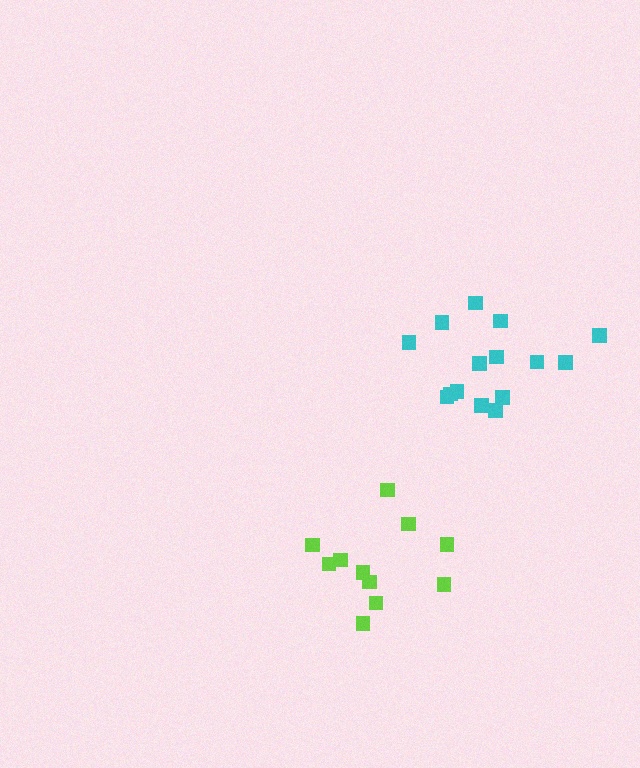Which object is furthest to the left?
The lime cluster is leftmost.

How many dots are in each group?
Group 1: 11 dots, Group 2: 15 dots (26 total).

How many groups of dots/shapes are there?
There are 2 groups.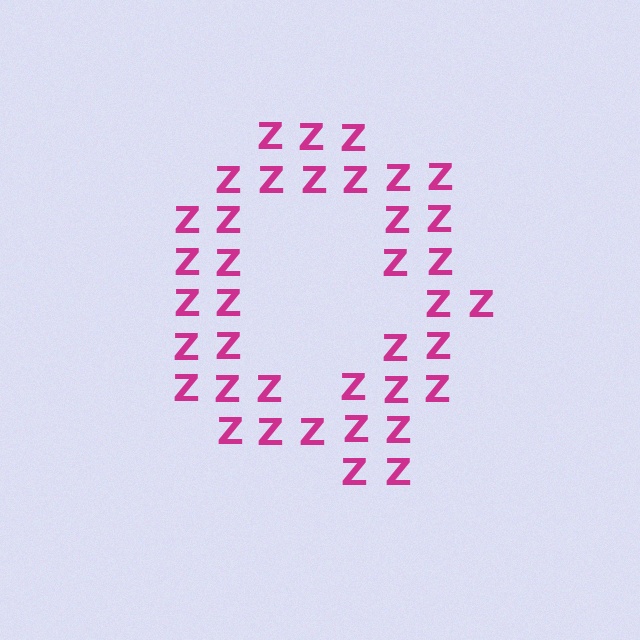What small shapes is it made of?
It is made of small letter Z's.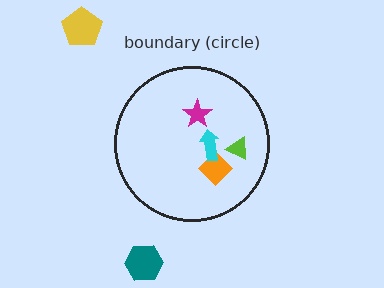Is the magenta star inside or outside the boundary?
Inside.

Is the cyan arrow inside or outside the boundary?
Inside.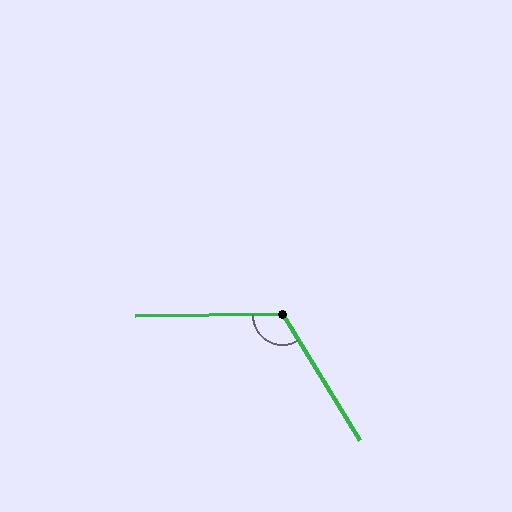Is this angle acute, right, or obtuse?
It is obtuse.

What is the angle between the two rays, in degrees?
Approximately 121 degrees.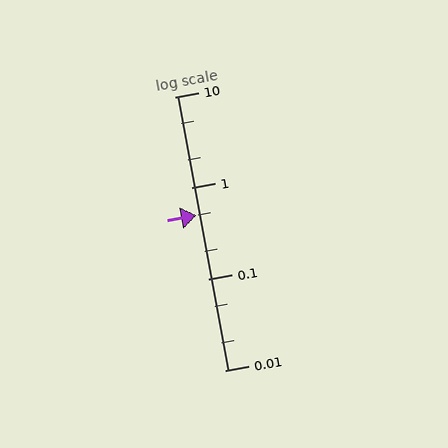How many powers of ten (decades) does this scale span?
The scale spans 3 decades, from 0.01 to 10.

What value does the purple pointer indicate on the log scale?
The pointer indicates approximately 0.5.